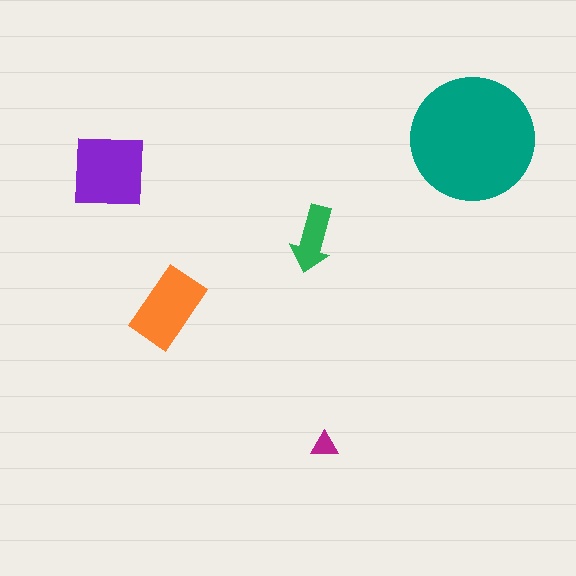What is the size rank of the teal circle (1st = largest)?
1st.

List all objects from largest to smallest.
The teal circle, the purple square, the orange rectangle, the green arrow, the magenta triangle.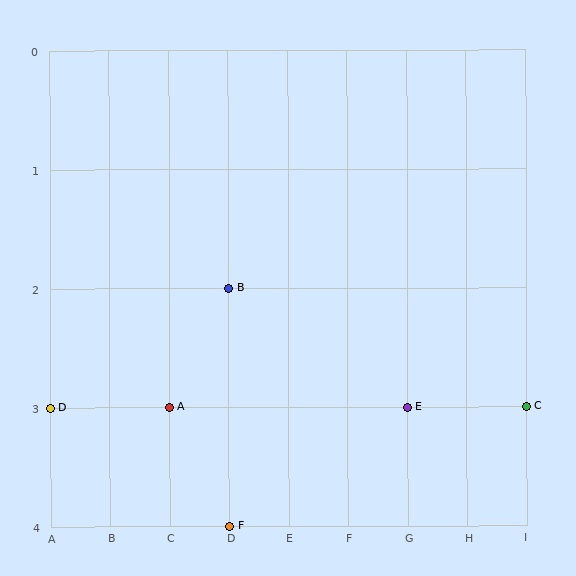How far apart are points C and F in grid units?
Points C and F are 5 columns and 1 row apart (about 5.1 grid units diagonally).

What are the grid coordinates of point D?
Point D is at grid coordinates (A, 3).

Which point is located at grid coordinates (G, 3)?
Point E is at (G, 3).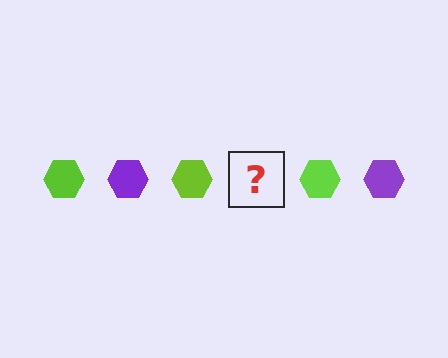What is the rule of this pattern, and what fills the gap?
The rule is that the pattern cycles through lime, purple hexagons. The gap should be filled with a purple hexagon.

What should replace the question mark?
The question mark should be replaced with a purple hexagon.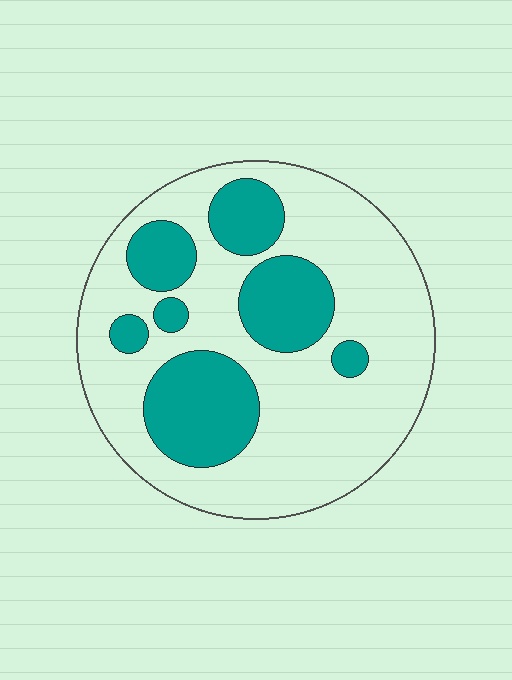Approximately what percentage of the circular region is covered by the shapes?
Approximately 30%.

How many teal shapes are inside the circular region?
7.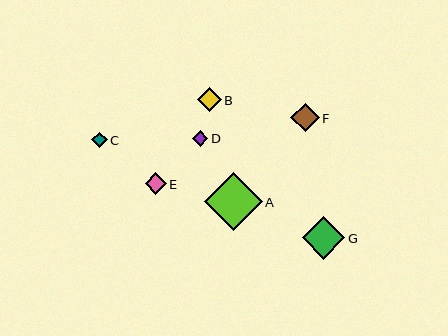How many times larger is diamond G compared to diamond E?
Diamond G is approximately 2.0 times the size of diamond E.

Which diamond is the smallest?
Diamond C is the smallest with a size of approximately 15 pixels.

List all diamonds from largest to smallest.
From largest to smallest: A, G, F, B, E, D, C.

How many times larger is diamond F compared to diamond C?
Diamond F is approximately 1.8 times the size of diamond C.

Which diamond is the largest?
Diamond A is the largest with a size of approximately 58 pixels.